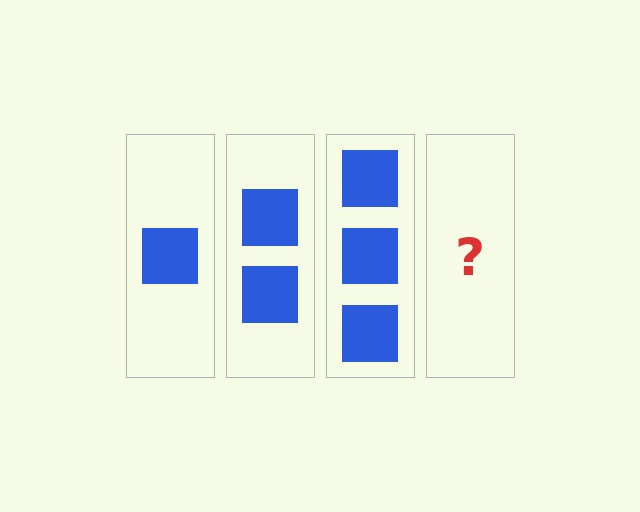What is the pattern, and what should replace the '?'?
The pattern is that each step adds one more square. The '?' should be 4 squares.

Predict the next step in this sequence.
The next step is 4 squares.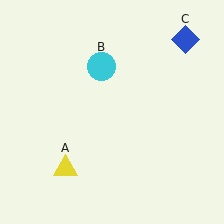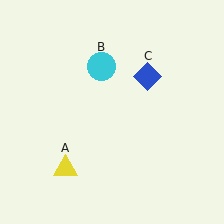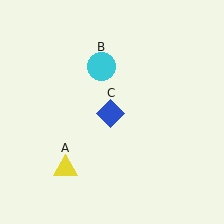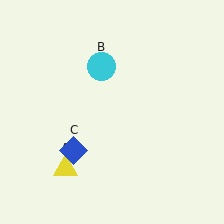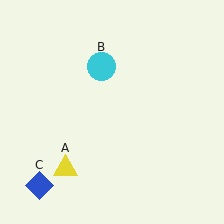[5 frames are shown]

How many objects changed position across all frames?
1 object changed position: blue diamond (object C).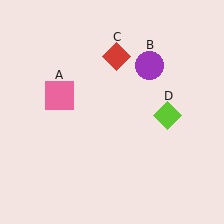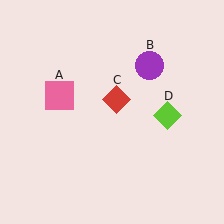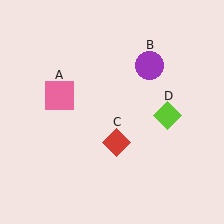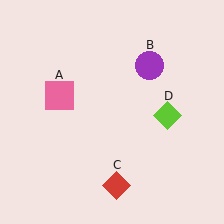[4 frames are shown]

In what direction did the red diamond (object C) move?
The red diamond (object C) moved down.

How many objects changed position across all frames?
1 object changed position: red diamond (object C).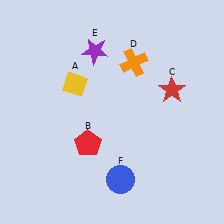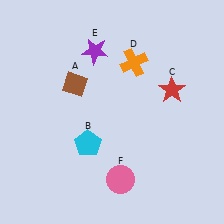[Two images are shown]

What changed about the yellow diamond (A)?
In Image 1, A is yellow. In Image 2, it changed to brown.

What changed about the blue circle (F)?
In Image 1, F is blue. In Image 2, it changed to pink.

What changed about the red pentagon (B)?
In Image 1, B is red. In Image 2, it changed to cyan.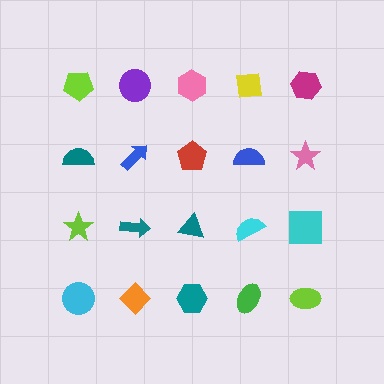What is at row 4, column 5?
A lime ellipse.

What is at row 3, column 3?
A teal triangle.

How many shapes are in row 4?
5 shapes.